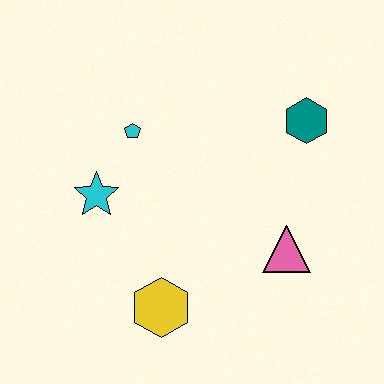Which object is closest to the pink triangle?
The teal hexagon is closest to the pink triangle.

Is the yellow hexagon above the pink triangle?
No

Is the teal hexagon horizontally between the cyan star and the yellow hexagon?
No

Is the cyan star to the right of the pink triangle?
No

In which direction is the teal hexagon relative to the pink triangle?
The teal hexagon is above the pink triangle.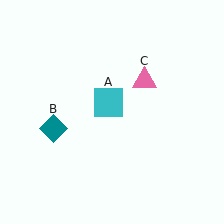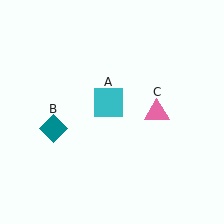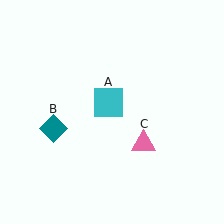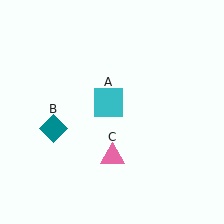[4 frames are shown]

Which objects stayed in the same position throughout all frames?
Cyan square (object A) and teal diamond (object B) remained stationary.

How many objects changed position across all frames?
1 object changed position: pink triangle (object C).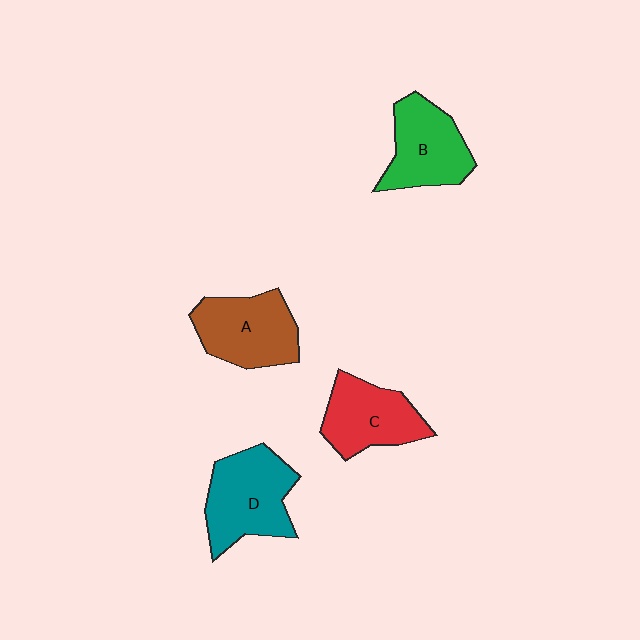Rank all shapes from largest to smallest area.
From largest to smallest: D (teal), A (brown), B (green), C (red).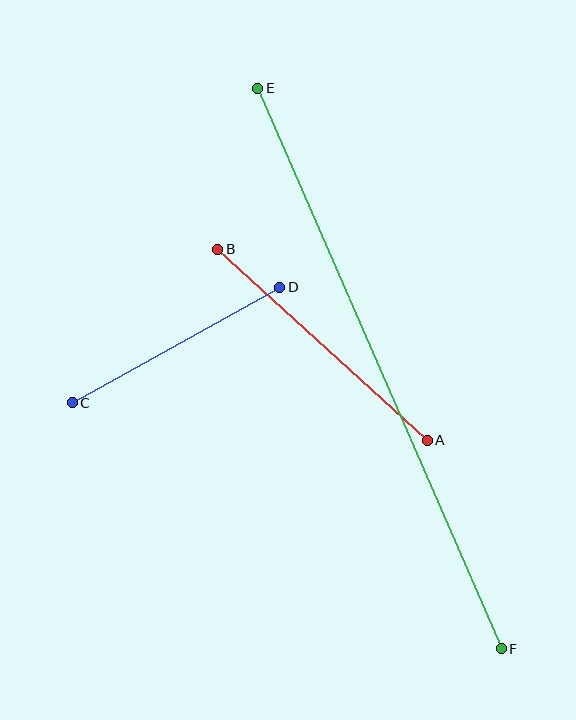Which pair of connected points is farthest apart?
Points E and F are farthest apart.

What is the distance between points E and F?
The distance is approximately 611 pixels.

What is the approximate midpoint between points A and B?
The midpoint is at approximately (323, 345) pixels.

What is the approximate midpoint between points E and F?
The midpoint is at approximately (379, 368) pixels.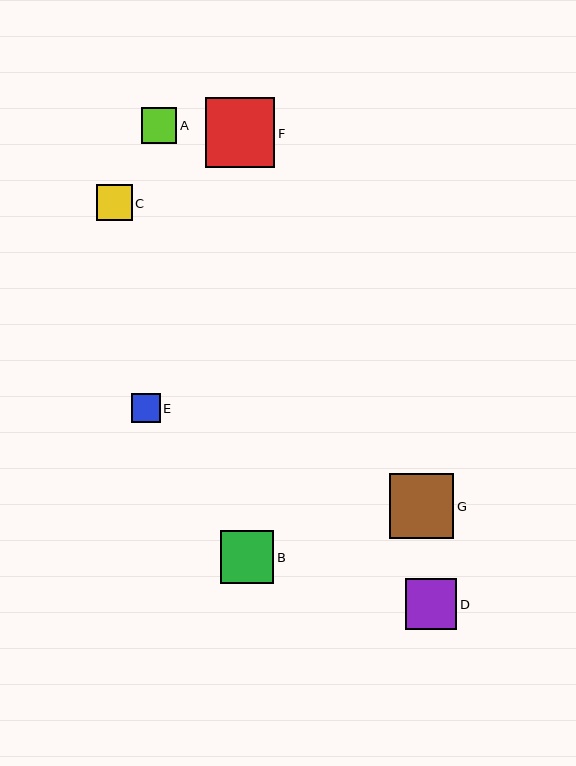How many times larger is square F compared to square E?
Square F is approximately 2.4 times the size of square E.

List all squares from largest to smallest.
From largest to smallest: F, G, B, D, C, A, E.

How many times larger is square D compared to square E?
Square D is approximately 1.8 times the size of square E.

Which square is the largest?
Square F is the largest with a size of approximately 70 pixels.